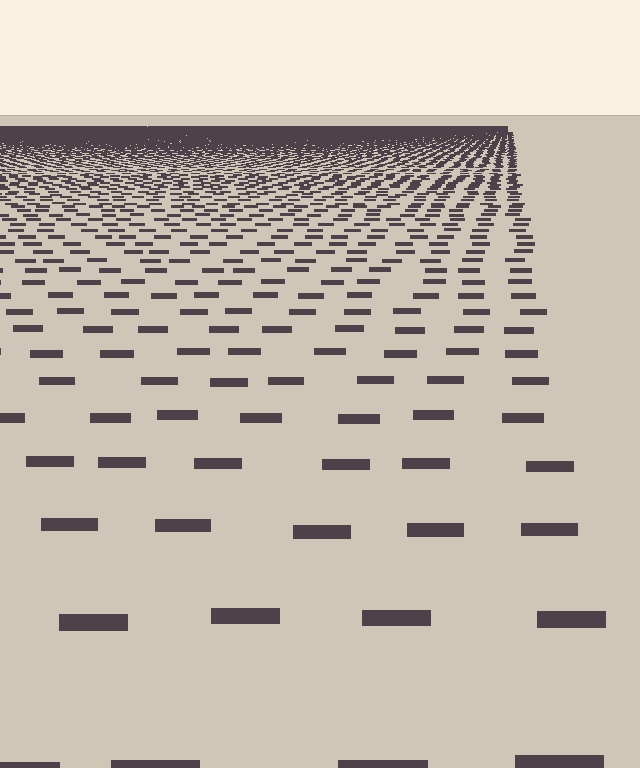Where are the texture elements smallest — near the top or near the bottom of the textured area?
Near the top.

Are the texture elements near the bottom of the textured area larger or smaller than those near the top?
Larger. Near the bottom, elements are closer to the viewer and appear at a bigger on-screen size.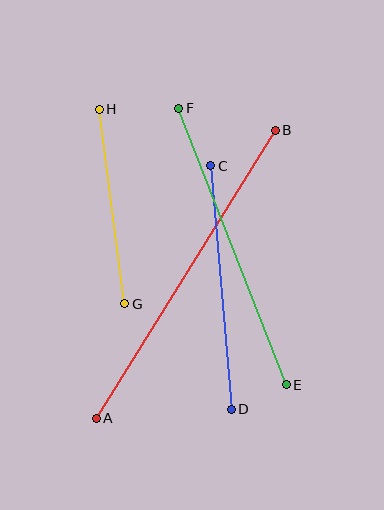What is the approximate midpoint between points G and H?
The midpoint is at approximately (112, 207) pixels.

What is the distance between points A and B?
The distance is approximately 339 pixels.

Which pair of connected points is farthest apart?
Points A and B are farthest apart.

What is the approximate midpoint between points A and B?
The midpoint is at approximately (186, 274) pixels.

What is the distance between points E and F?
The distance is approximately 297 pixels.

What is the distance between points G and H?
The distance is approximately 196 pixels.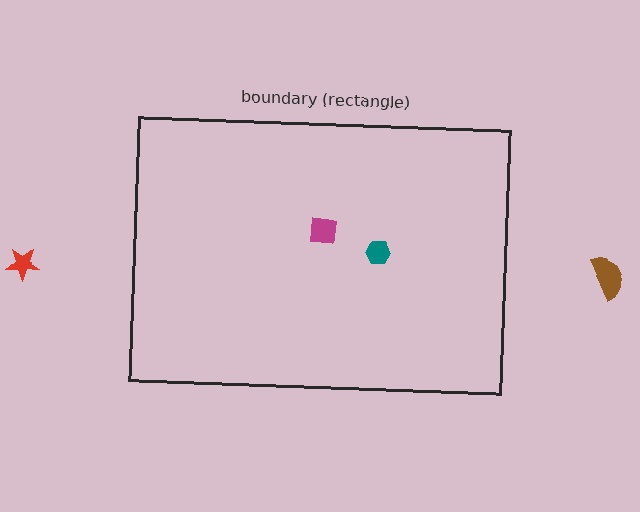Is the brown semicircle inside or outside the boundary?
Outside.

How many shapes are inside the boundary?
2 inside, 2 outside.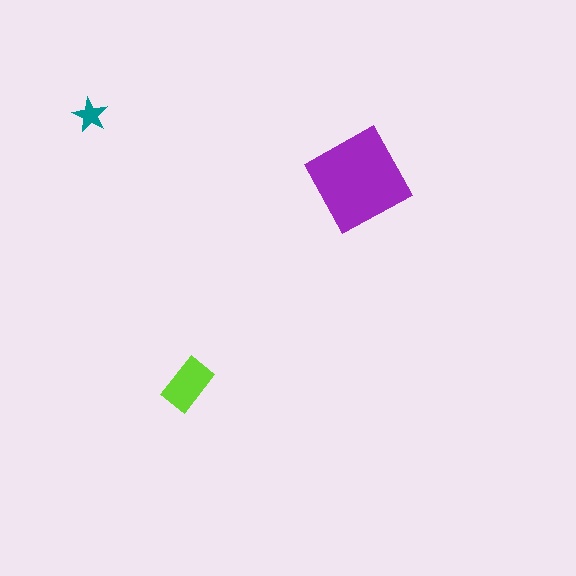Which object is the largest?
The purple square.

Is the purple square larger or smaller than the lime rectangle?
Larger.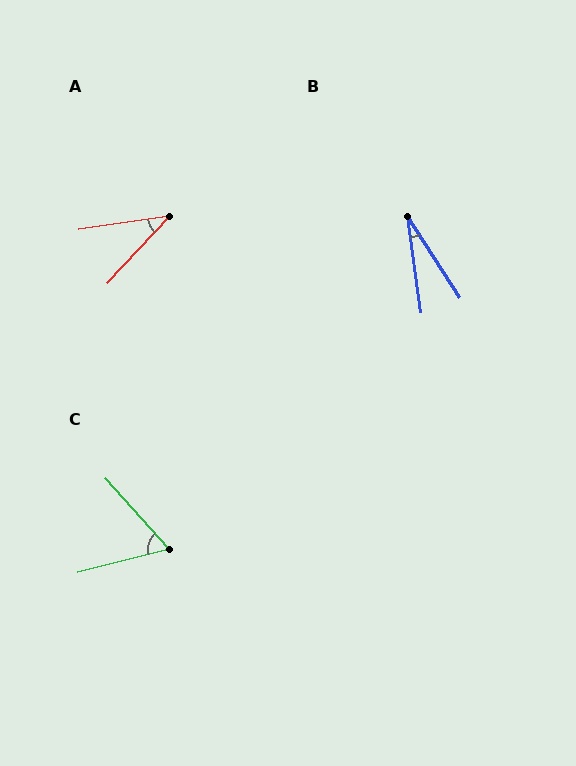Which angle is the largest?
C, at approximately 62 degrees.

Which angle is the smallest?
B, at approximately 25 degrees.